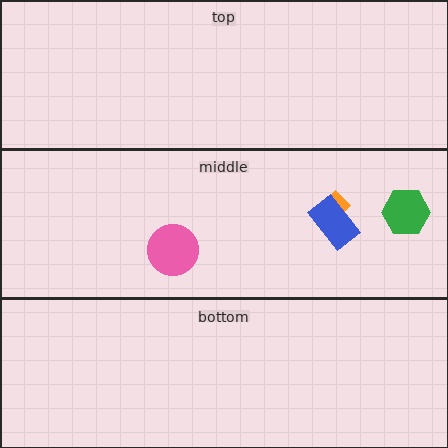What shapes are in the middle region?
The orange diamond, the green hexagon, the pink circle, the blue rectangle.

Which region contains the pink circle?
The middle region.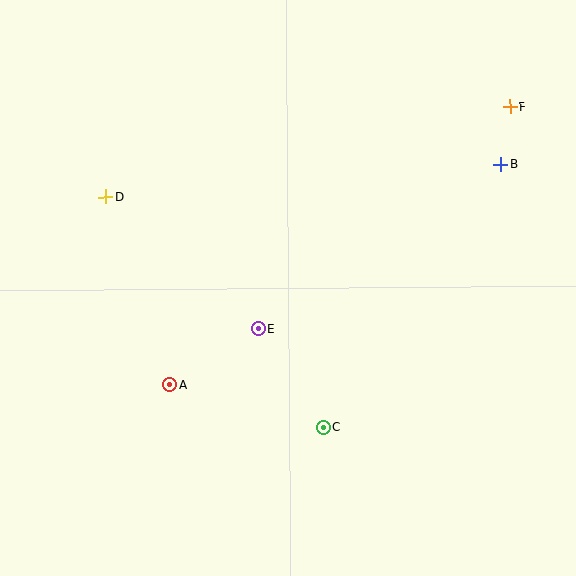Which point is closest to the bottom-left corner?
Point A is closest to the bottom-left corner.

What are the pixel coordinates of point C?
Point C is at (323, 427).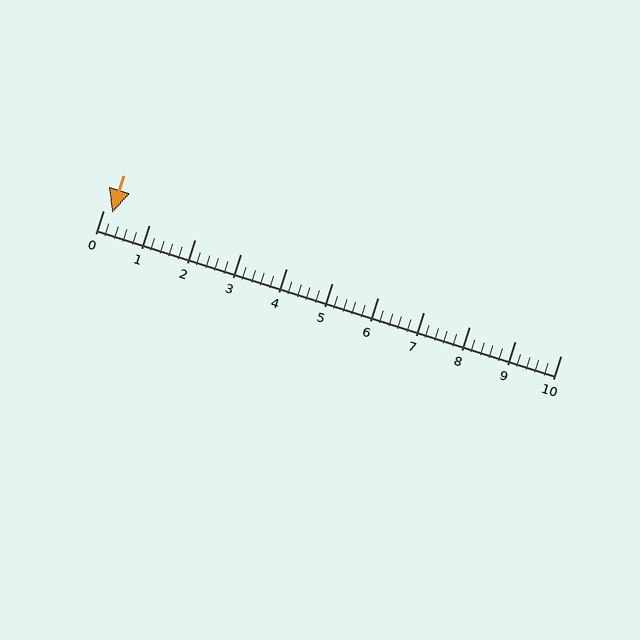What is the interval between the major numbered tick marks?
The major tick marks are spaced 1 units apart.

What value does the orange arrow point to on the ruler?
The orange arrow points to approximately 0.2.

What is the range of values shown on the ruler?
The ruler shows values from 0 to 10.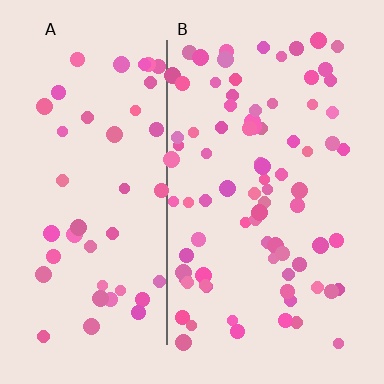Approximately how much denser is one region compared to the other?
Approximately 1.8× — region B over region A.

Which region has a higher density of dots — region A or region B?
B (the right).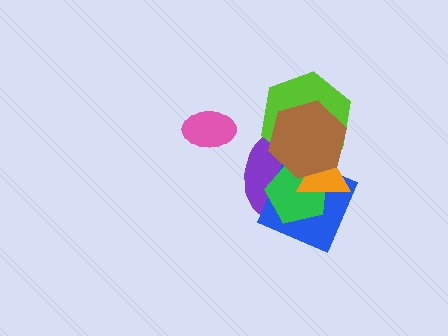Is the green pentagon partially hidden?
Yes, it is partially covered by another shape.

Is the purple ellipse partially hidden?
Yes, it is partially covered by another shape.